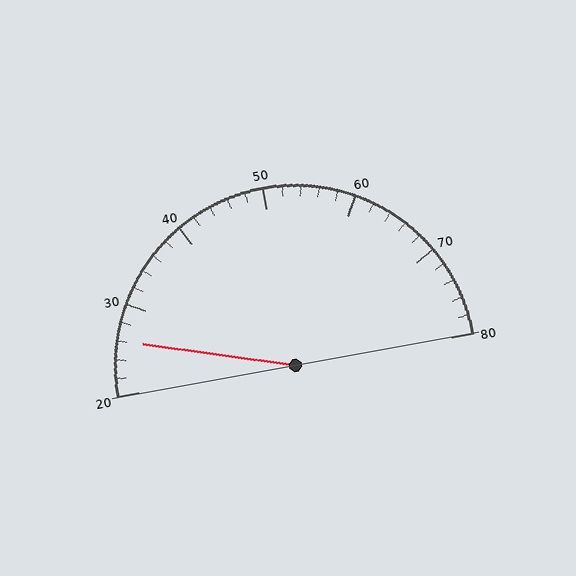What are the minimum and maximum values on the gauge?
The gauge ranges from 20 to 80.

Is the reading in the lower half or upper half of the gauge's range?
The reading is in the lower half of the range (20 to 80).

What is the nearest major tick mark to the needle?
The nearest major tick mark is 30.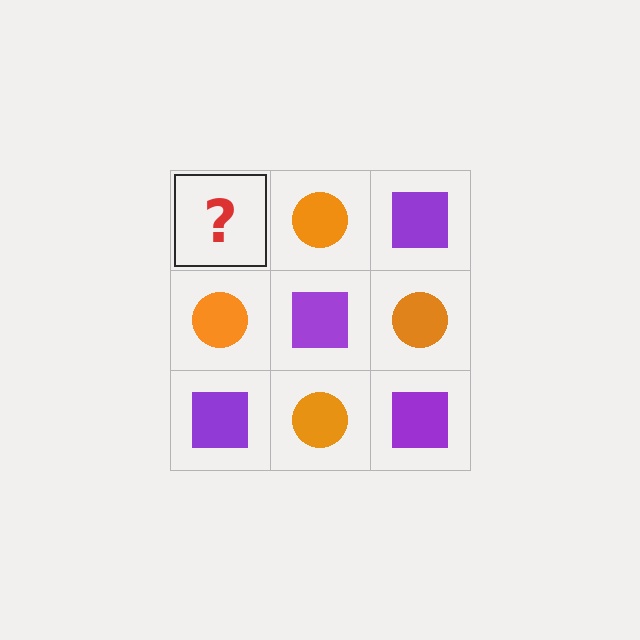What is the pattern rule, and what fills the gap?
The rule is that it alternates purple square and orange circle in a checkerboard pattern. The gap should be filled with a purple square.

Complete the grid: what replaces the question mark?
The question mark should be replaced with a purple square.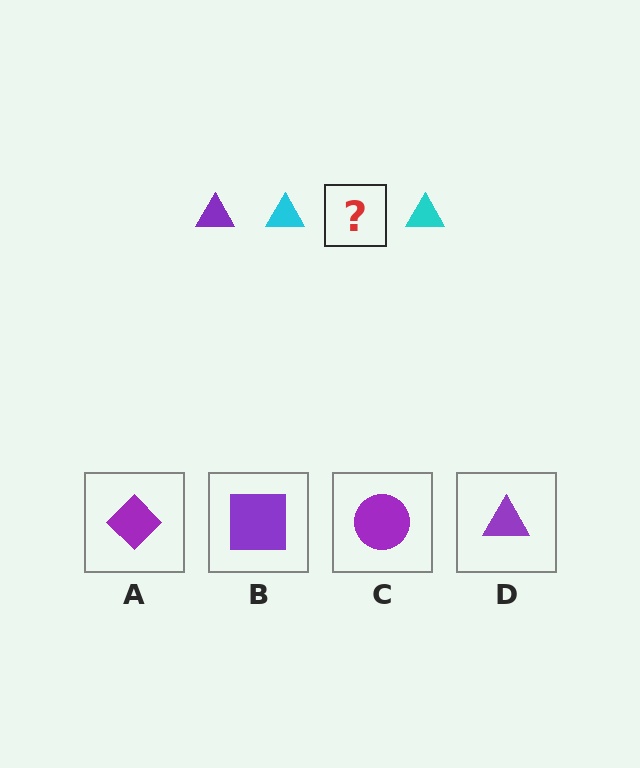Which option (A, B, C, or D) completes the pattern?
D.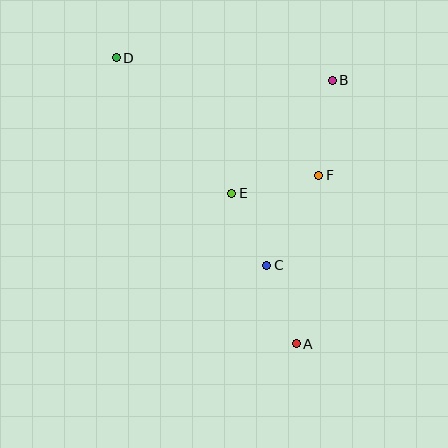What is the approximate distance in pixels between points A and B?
The distance between A and B is approximately 266 pixels.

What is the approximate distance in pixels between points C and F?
The distance between C and F is approximately 104 pixels.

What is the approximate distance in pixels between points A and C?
The distance between A and C is approximately 84 pixels.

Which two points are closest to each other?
Points C and E are closest to each other.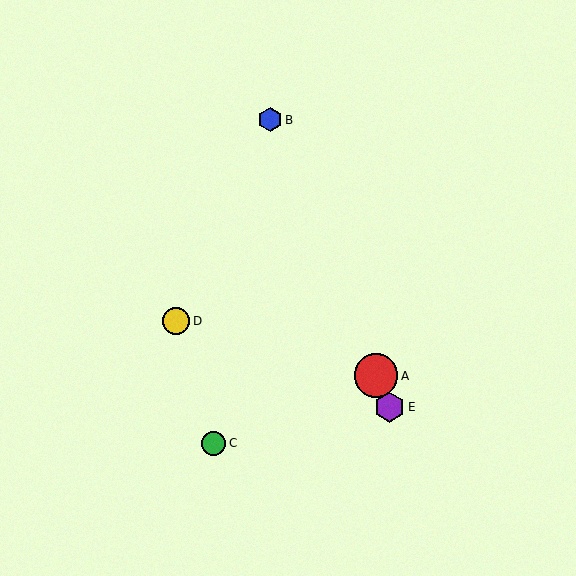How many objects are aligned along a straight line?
3 objects (A, B, E) are aligned along a straight line.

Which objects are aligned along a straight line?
Objects A, B, E are aligned along a straight line.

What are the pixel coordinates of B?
Object B is at (270, 120).